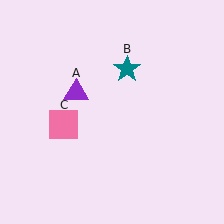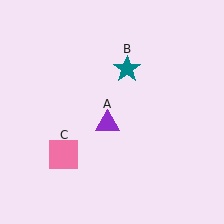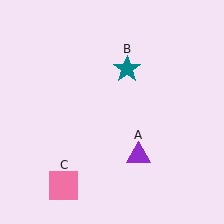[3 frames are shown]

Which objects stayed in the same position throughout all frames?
Teal star (object B) remained stationary.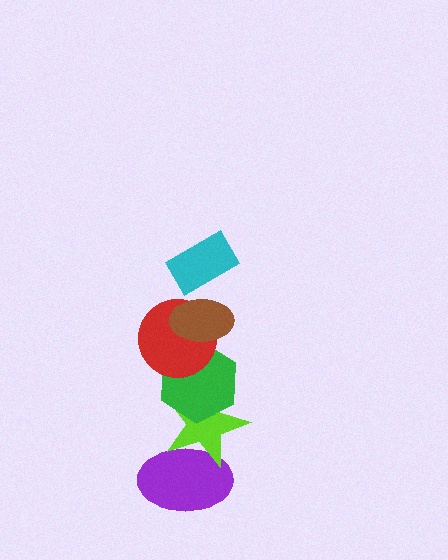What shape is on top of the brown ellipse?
The cyan rectangle is on top of the brown ellipse.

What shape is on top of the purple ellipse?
The lime star is on top of the purple ellipse.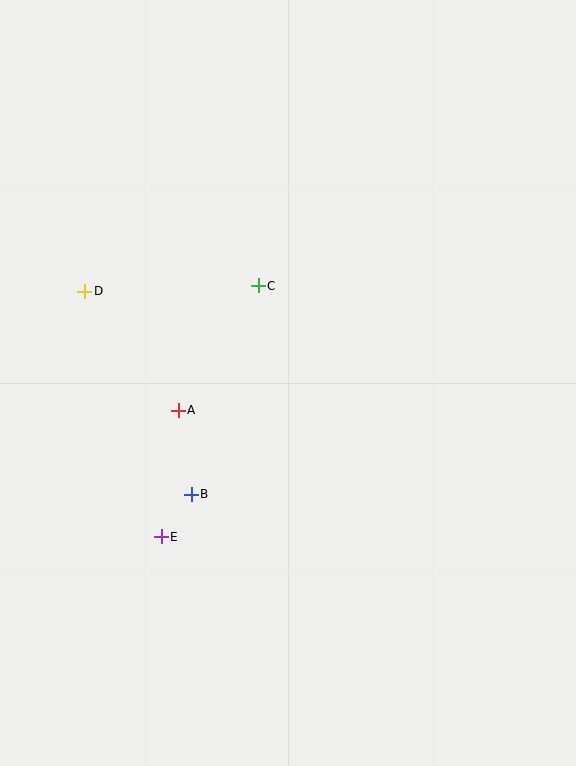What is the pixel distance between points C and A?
The distance between C and A is 148 pixels.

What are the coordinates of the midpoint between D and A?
The midpoint between D and A is at (131, 351).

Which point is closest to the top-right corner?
Point C is closest to the top-right corner.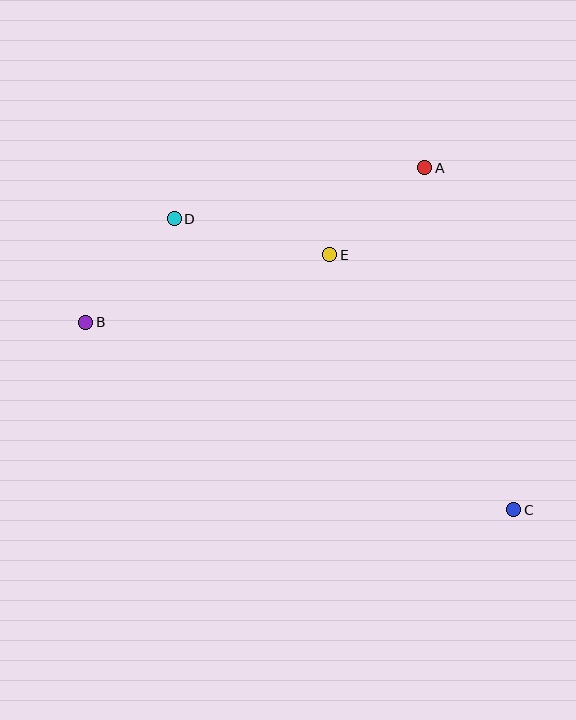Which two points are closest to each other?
Points A and E are closest to each other.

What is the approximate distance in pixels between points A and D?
The distance between A and D is approximately 255 pixels.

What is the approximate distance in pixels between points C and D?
The distance between C and D is approximately 447 pixels.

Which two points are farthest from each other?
Points B and C are farthest from each other.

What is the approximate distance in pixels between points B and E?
The distance between B and E is approximately 253 pixels.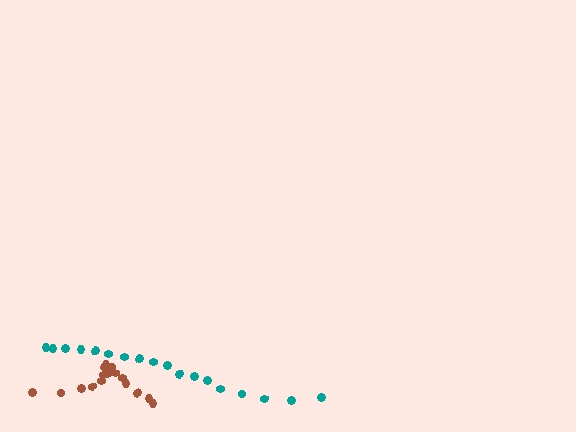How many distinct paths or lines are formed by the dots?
There are 2 distinct paths.